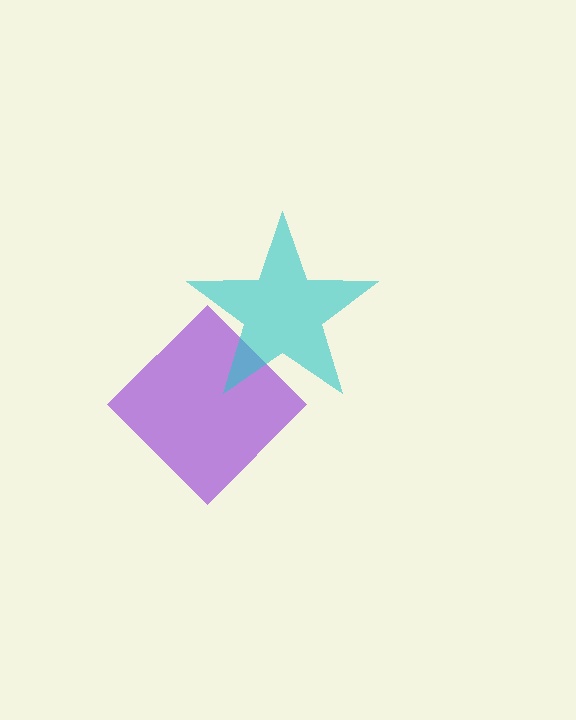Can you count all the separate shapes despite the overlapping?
Yes, there are 2 separate shapes.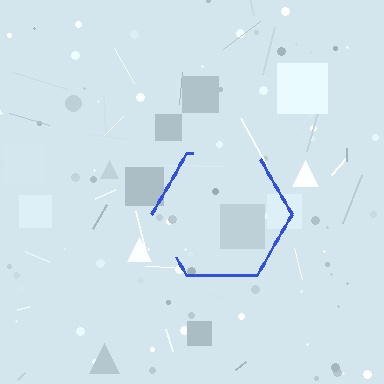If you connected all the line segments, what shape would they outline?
They would outline a hexagon.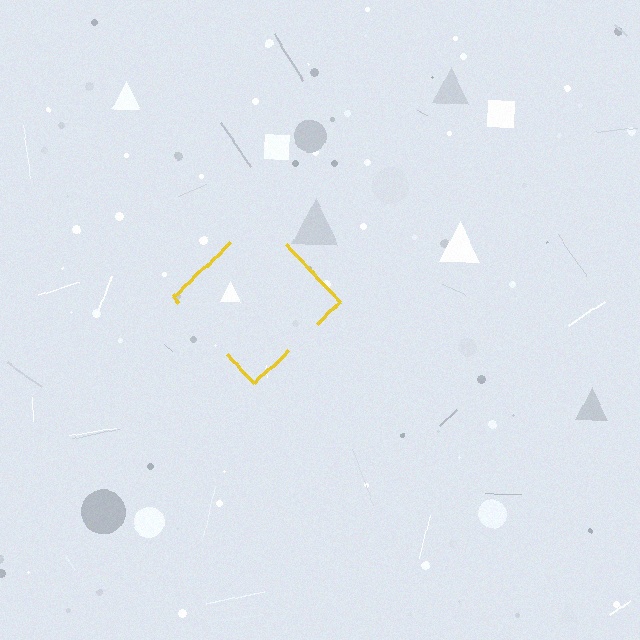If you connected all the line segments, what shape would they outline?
They would outline a diamond.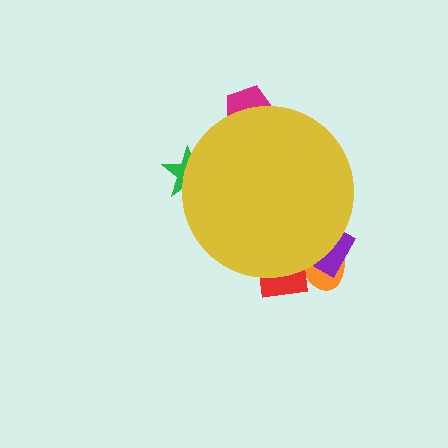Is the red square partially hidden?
Yes, the red square is partially hidden behind the yellow circle.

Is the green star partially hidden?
Yes, the green star is partially hidden behind the yellow circle.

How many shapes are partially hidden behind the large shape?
5 shapes are partially hidden.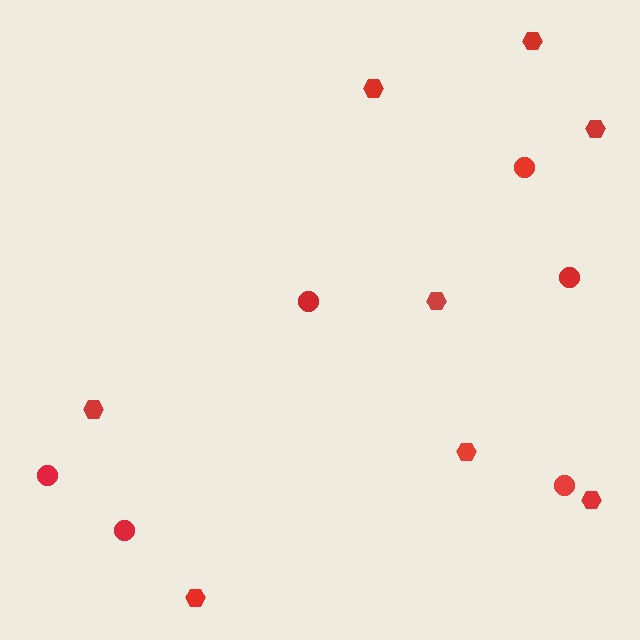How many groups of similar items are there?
There are 2 groups: one group of hexagons (8) and one group of circles (6).